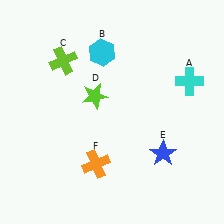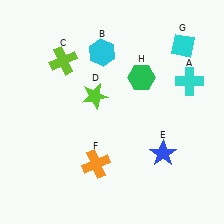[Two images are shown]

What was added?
A cyan diamond (G), a green hexagon (H) were added in Image 2.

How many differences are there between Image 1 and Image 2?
There are 2 differences between the two images.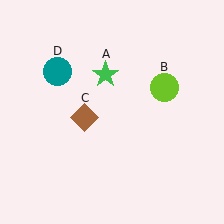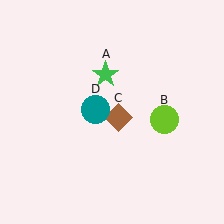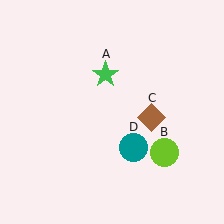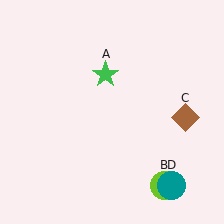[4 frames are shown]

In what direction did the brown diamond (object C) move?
The brown diamond (object C) moved right.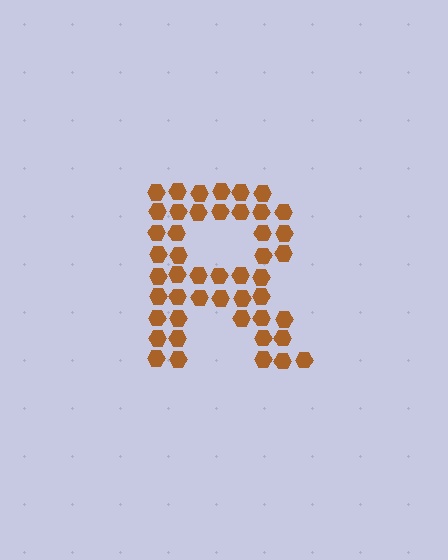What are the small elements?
The small elements are hexagons.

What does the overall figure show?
The overall figure shows the letter R.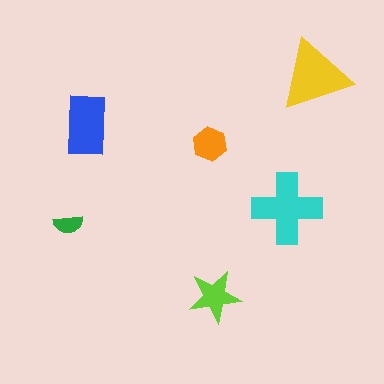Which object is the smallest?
The green semicircle.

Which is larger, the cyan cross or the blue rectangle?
The cyan cross.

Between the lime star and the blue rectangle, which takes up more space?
The blue rectangle.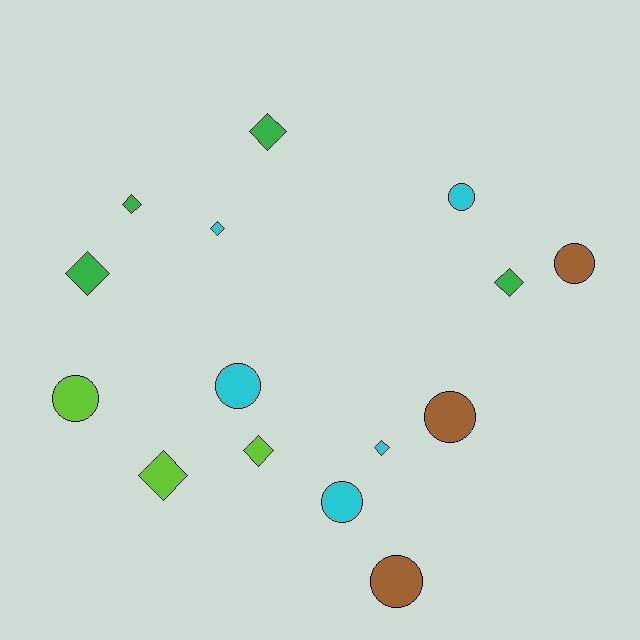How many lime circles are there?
There is 1 lime circle.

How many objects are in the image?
There are 15 objects.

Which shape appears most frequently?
Diamond, with 8 objects.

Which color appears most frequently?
Cyan, with 5 objects.